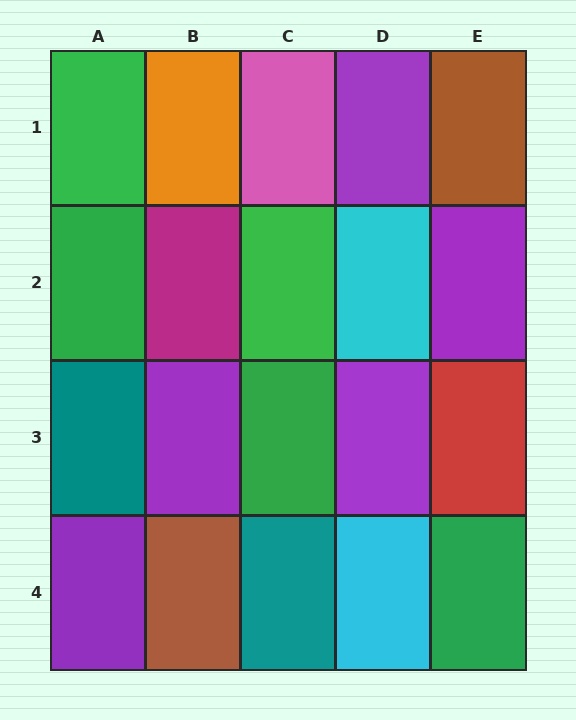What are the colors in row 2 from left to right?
Green, magenta, green, cyan, purple.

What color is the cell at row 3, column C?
Green.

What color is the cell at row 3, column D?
Purple.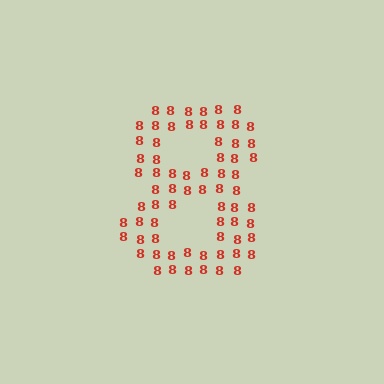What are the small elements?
The small elements are digit 8's.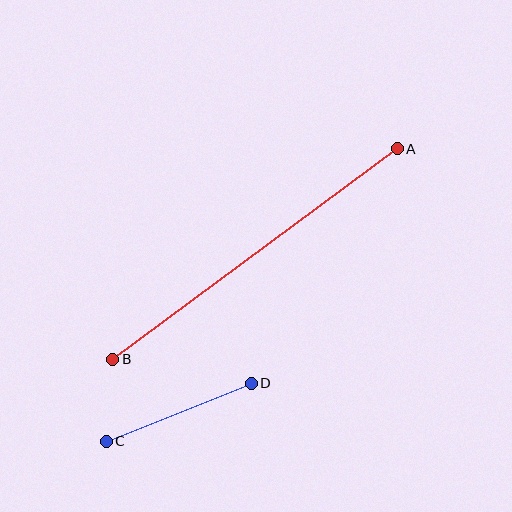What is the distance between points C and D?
The distance is approximately 156 pixels.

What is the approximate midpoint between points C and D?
The midpoint is at approximately (179, 412) pixels.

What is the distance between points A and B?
The distance is approximately 354 pixels.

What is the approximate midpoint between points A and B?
The midpoint is at approximately (255, 254) pixels.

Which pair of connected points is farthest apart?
Points A and B are farthest apart.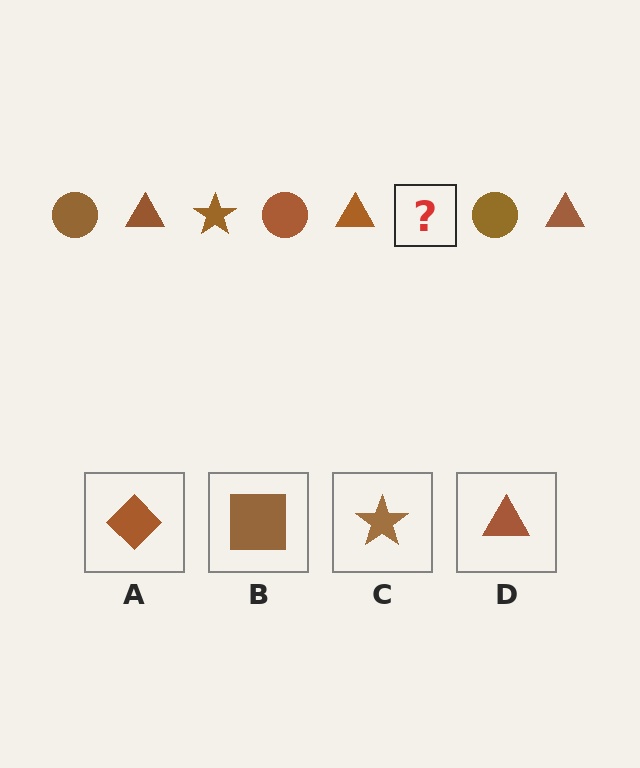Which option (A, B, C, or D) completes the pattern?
C.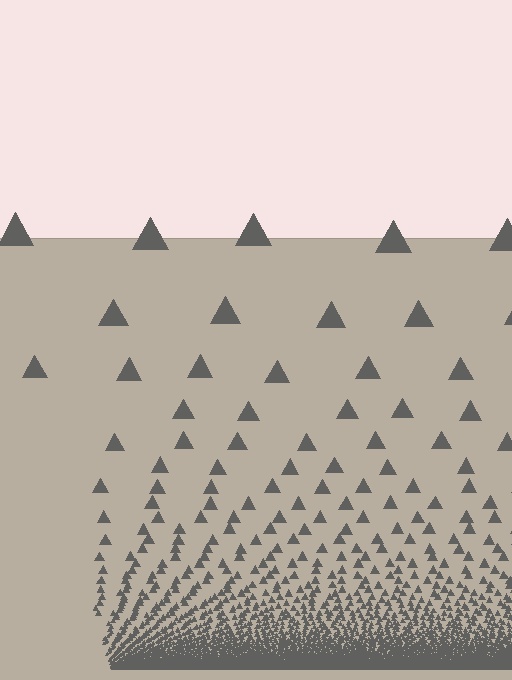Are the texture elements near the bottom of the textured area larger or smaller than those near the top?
Smaller. The gradient is inverted — elements near the bottom are smaller and denser.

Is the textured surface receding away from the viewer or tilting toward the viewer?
The surface appears to tilt toward the viewer. Texture elements get larger and sparser toward the top.